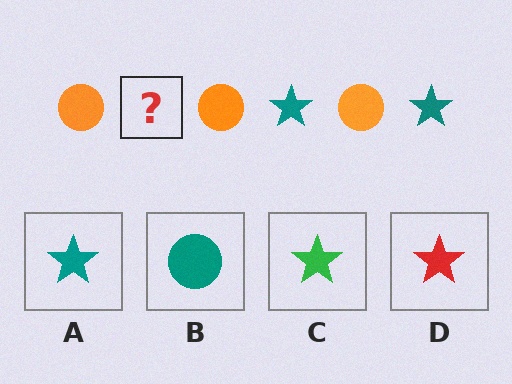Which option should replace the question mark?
Option A.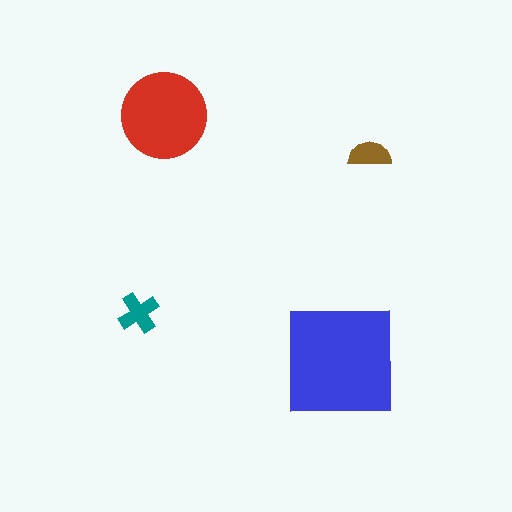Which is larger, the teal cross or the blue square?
The blue square.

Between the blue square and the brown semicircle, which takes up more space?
The blue square.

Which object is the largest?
The blue square.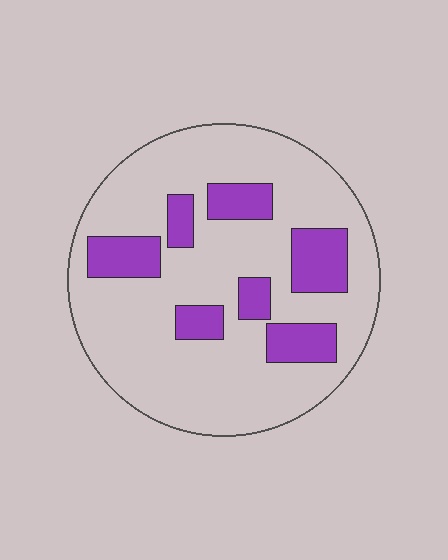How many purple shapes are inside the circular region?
7.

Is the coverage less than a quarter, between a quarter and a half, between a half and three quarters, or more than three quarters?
Less than a quarter.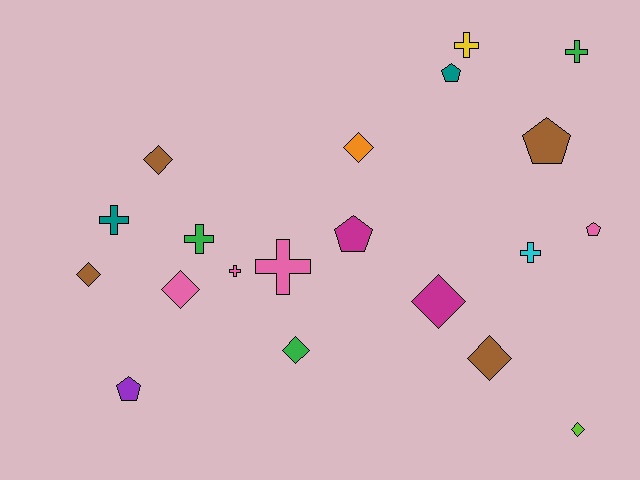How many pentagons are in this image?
There are 5 pentagons.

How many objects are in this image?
There are 20 objects.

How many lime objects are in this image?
There is 1 lime object.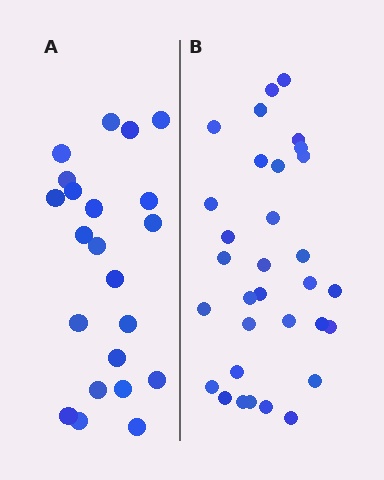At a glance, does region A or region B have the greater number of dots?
Region B (the right region) has more dots.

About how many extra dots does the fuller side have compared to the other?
Region B has roughly 10 or so more dots than region A.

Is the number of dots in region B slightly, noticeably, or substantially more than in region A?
Region B has substantially more. The ratio is roughly 1.5 to 1.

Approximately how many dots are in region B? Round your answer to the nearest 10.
About 30 dots. (The exact count is 32, which rounds to 30.)